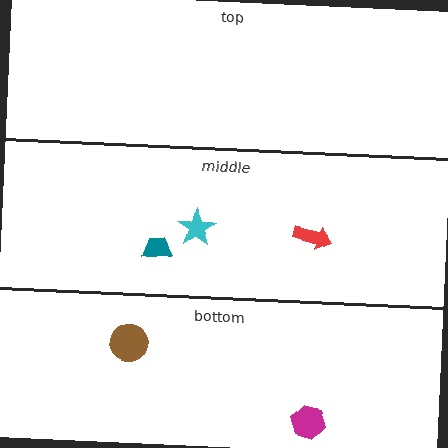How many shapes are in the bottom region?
2.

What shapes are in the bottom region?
The brown circle, the magenta hexagon.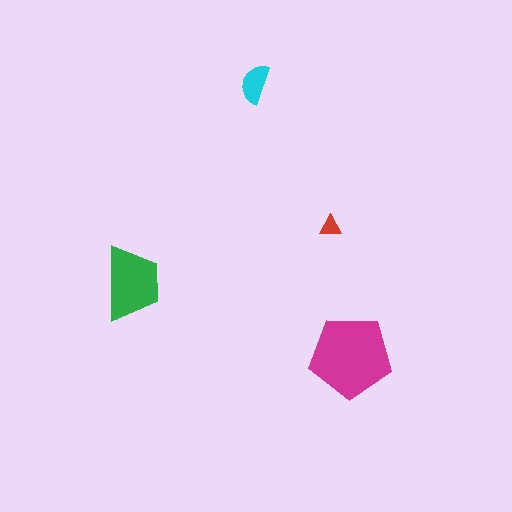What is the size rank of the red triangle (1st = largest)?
4th.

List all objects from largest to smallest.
The magenta pentagon, the green trapezoid, the cyan semicircle, the red triangle.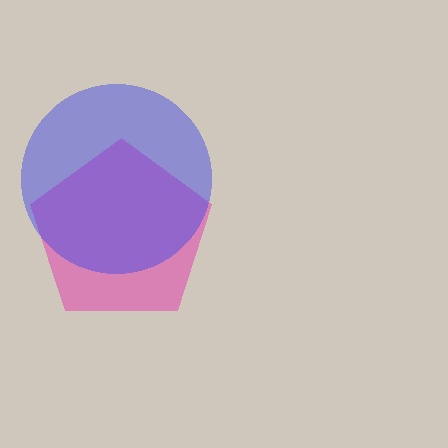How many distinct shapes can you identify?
There are 2 distinct shapes: a pink pentagon, a blue circle.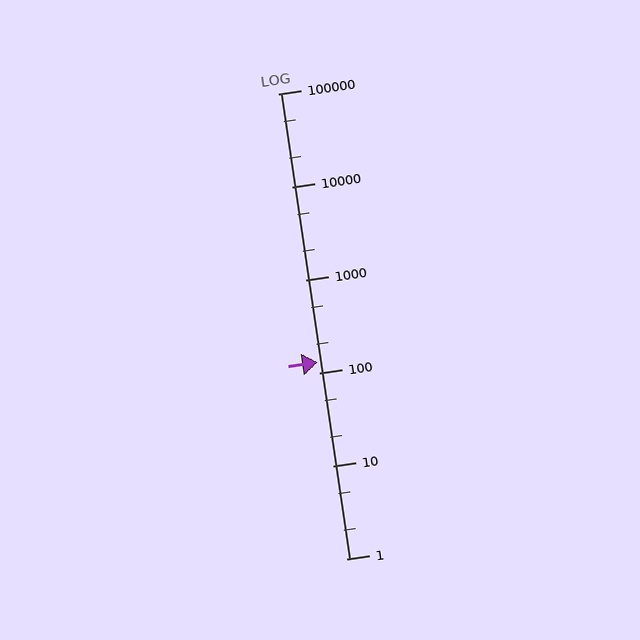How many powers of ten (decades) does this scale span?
The scale spans 5 decades, from 1 to 100000.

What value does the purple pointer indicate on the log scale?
The pointer indicates approximately 130.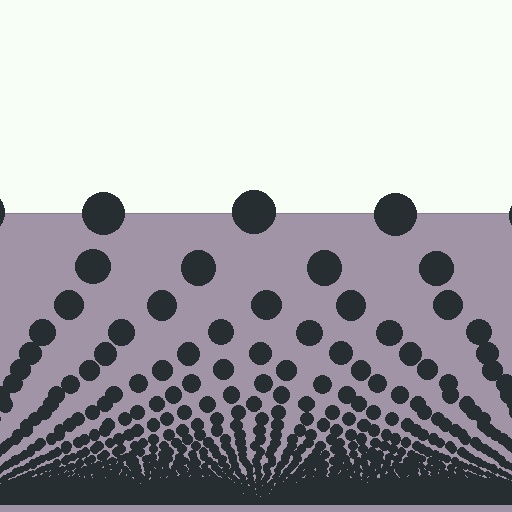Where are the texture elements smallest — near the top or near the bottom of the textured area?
Near the bottom.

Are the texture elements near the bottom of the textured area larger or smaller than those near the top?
Smaller. The gradient is inverted — elements near the bottom are smaller and denser.